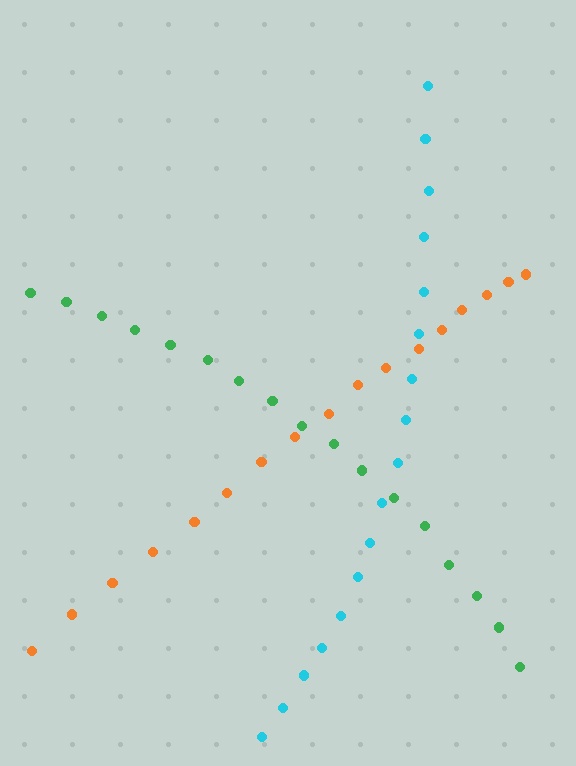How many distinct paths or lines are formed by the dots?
There are 3 distinct paths.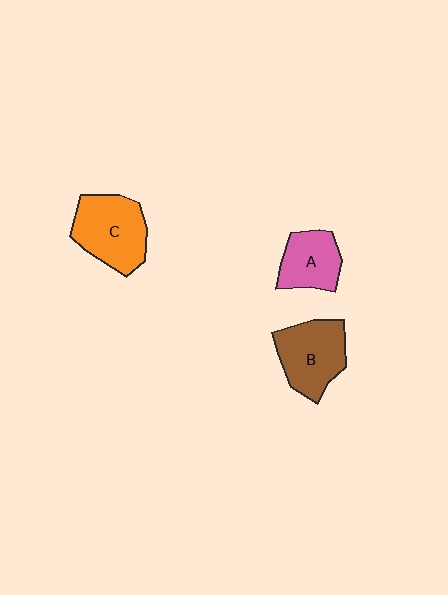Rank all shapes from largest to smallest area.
From largest to smallest: C (orange), B (brown), A (pink).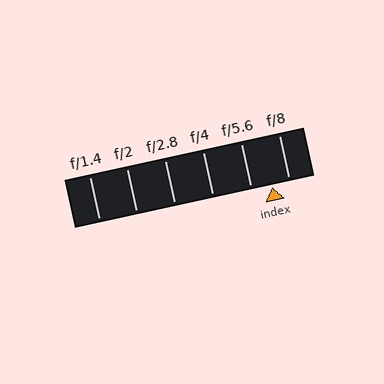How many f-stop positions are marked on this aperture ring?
There are 6 f-stop positions marked.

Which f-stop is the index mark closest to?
The index mark is closest to f/8.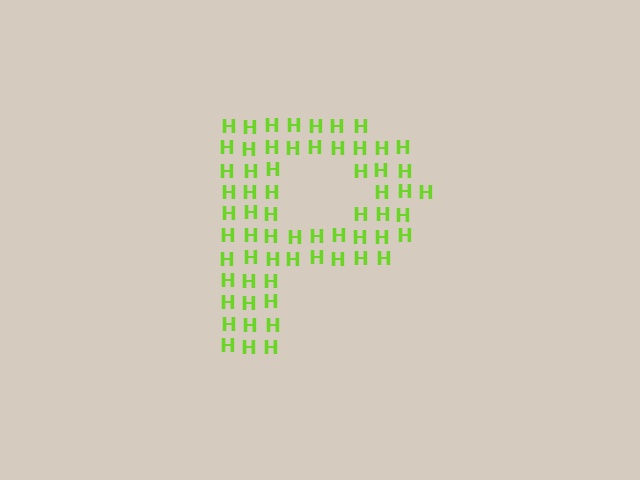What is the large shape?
The large shape is the letter P.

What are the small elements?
The small elements are letter H's.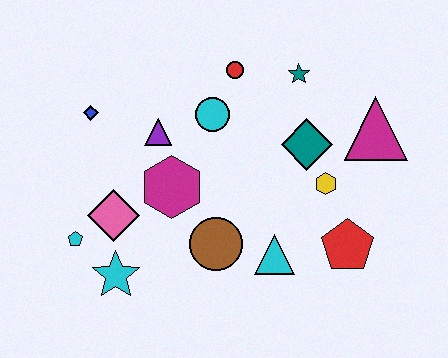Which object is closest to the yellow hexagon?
The teal diamond is closest to the yellow hexagon.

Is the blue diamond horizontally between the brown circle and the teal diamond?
No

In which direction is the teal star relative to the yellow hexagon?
The teal star is above the yellow hexagon.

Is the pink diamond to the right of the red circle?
No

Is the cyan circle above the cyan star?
Yes